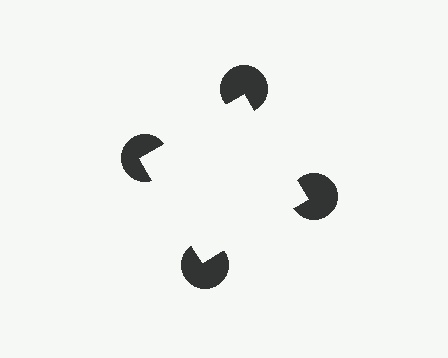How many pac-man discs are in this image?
There are 4 — one at each vertex of the illusory square.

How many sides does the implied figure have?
4 sides.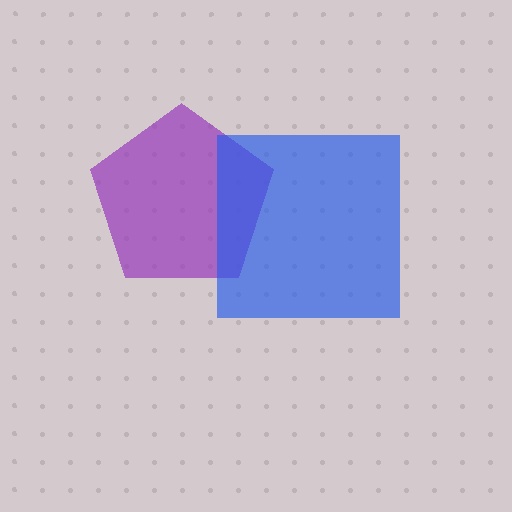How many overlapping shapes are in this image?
There are 2 overlapping shapes in the image.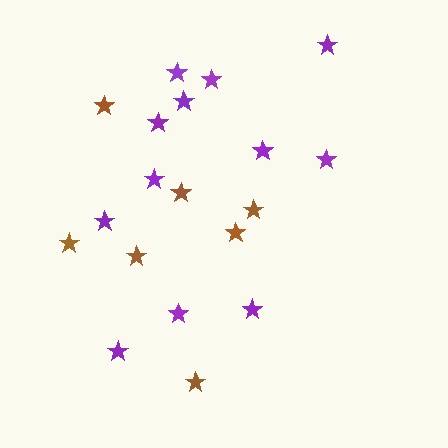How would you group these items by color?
There are 2 groups: one group of purple stars (12) and one group of brown stars (7).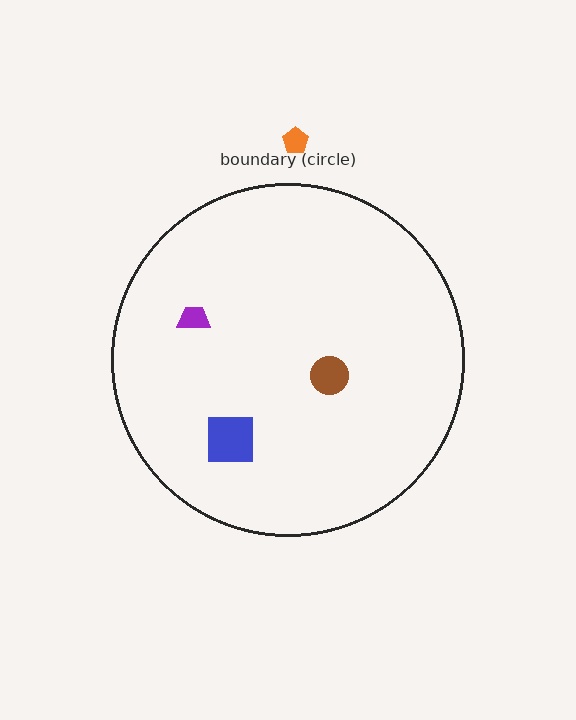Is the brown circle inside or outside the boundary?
Inside.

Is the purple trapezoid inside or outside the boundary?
Inside.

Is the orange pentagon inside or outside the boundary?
Outside.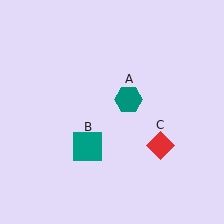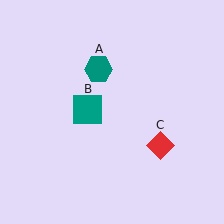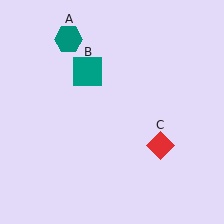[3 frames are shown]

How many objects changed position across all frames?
2 objects changed position: teal hexagon (object A), teal square (object B).